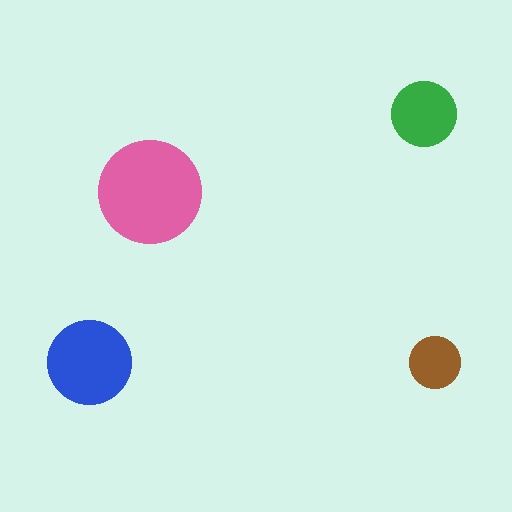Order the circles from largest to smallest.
the pink one, the blue one, the green one, the brown one.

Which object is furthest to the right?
The brown circle is rightmost.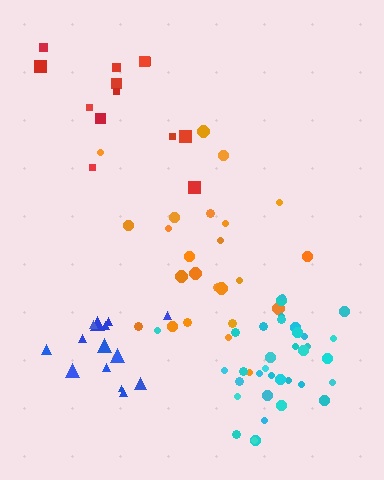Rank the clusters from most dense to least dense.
blue, cyan, orange, red.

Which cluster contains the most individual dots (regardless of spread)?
Cyan (35).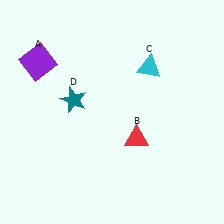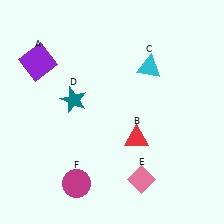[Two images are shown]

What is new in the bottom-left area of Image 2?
A magenta circle (F) was added in the bottom-left area of Image 2.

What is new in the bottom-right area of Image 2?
A pink diamond (E) was added in the bottom-right area of Image 2.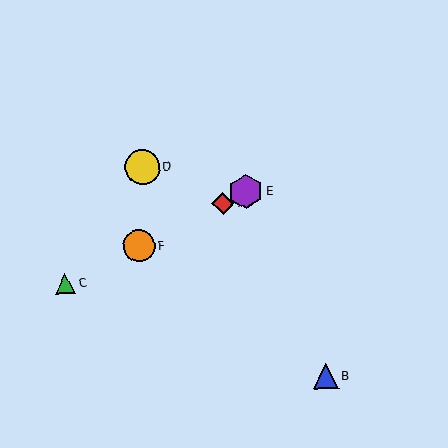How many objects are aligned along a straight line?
4 objects (A, C, E, F) are aligned along a straight line.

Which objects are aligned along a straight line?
Objects A, C, E, F are aligned along a straight line.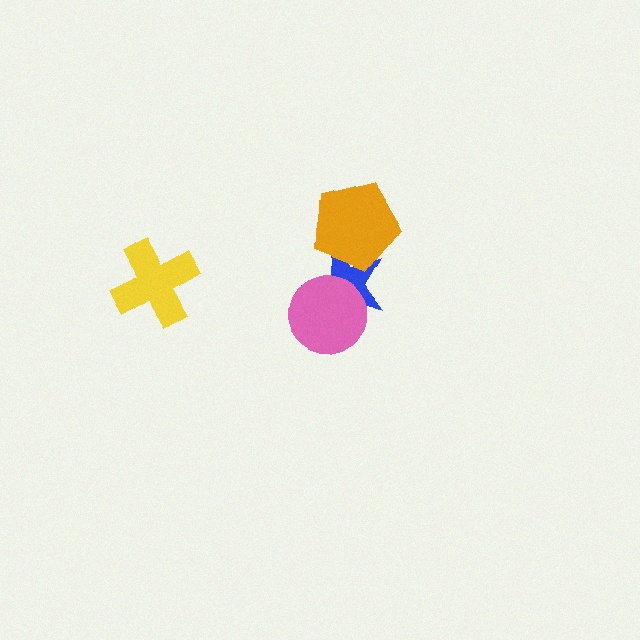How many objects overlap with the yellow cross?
0 objects overlap with the yellow cross.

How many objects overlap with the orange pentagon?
1 object overlaps with the orange pentagon.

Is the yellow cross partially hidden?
No, no other shape covers it.